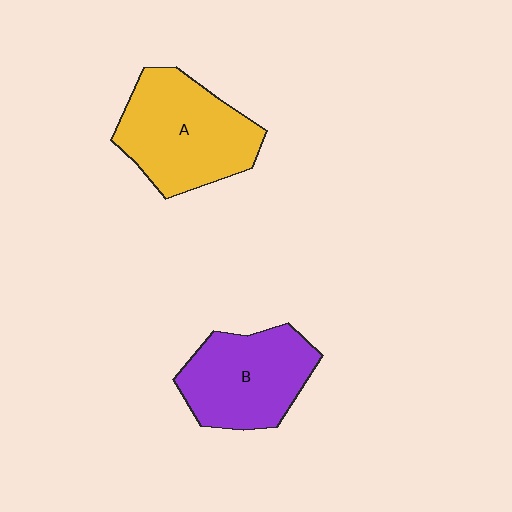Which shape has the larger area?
Shape A (yellow).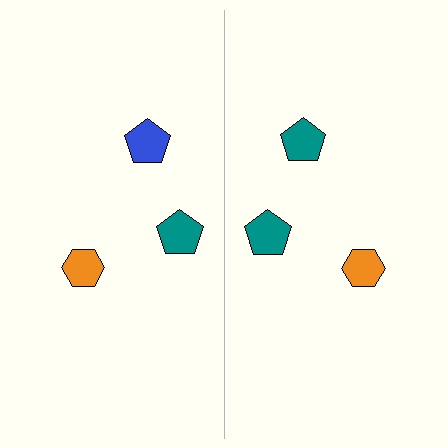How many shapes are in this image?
There are 6 shapes in this image.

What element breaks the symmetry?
The teal pentagon on the right side breaks the symmetry — its mirror counterpart is blue.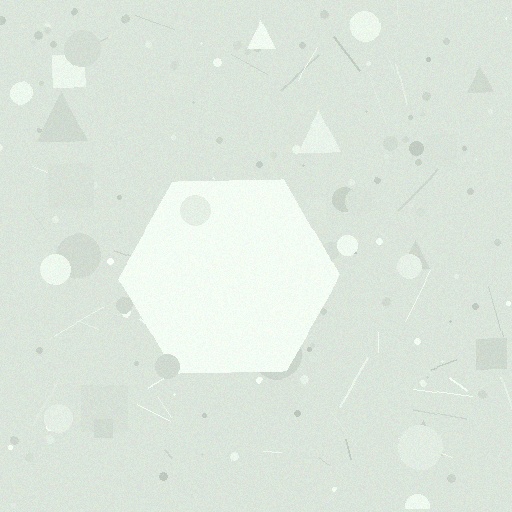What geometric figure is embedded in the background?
A hexagon is embedded in the background.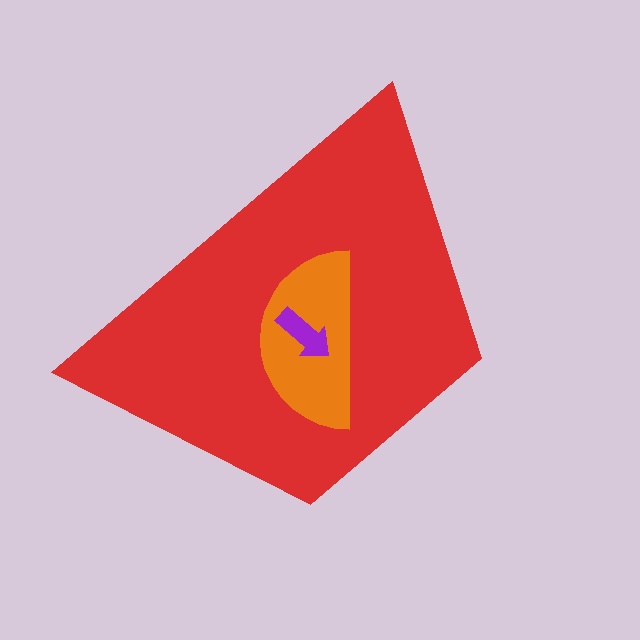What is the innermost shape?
The purple arrow.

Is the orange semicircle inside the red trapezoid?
Yes.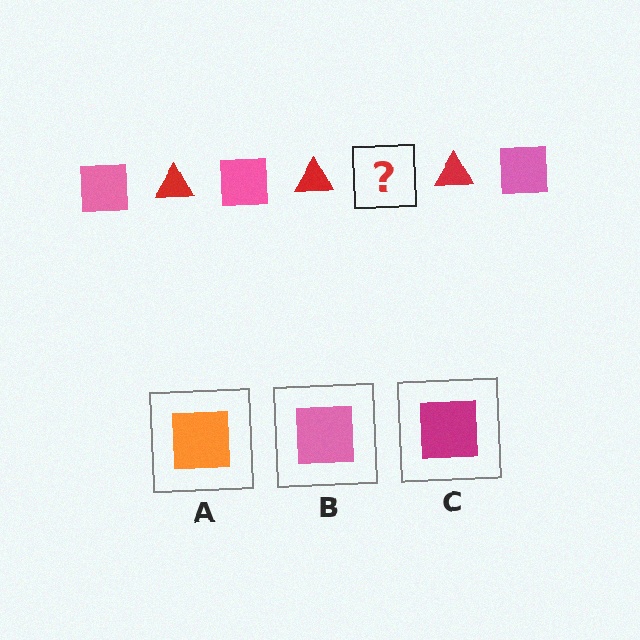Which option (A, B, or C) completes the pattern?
B.